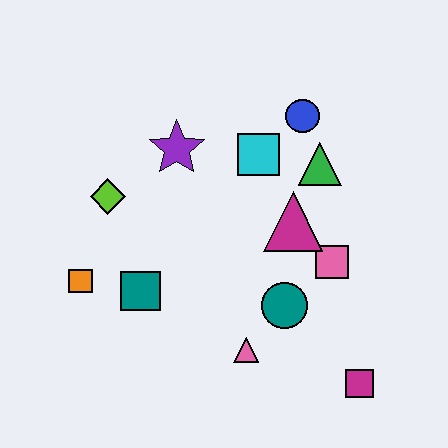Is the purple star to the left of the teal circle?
Yes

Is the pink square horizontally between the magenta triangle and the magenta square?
Yes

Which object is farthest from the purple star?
The magenta square is farthest from the purple star.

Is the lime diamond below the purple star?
Yes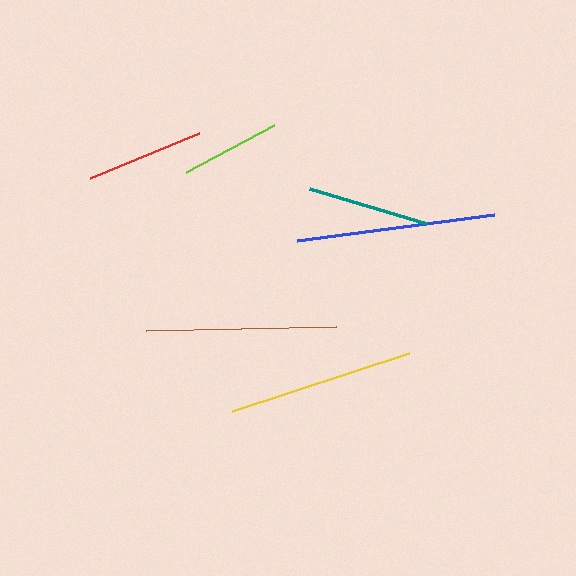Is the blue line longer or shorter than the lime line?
The blue line is longer than the lime line.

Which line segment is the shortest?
The lime line is the shortest at approximately 99 pixels.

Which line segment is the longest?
The blue line is the longest at approximately 199 pixels.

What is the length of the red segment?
The red segment is approximately 118 pixels long.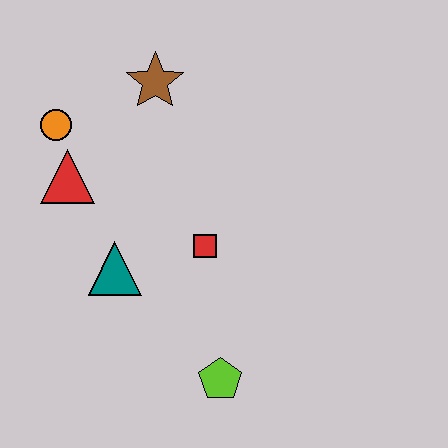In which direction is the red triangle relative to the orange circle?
The red triangle is below the orange circle.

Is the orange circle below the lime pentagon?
No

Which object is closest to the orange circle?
The red triangle is closest to the orange circle.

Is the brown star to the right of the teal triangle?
Yes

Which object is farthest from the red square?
The orange circle is farthest from the red square.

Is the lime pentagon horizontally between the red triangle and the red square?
No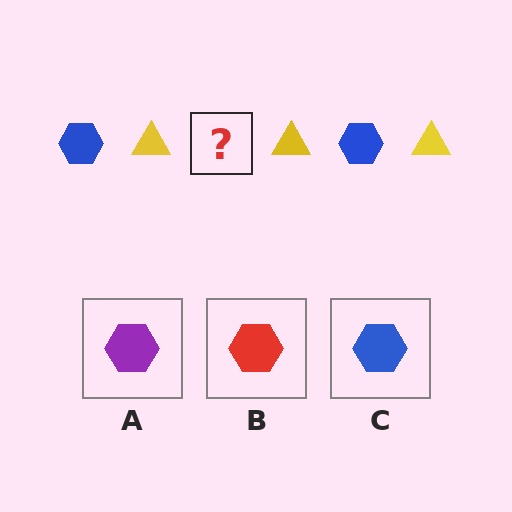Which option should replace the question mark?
Option C.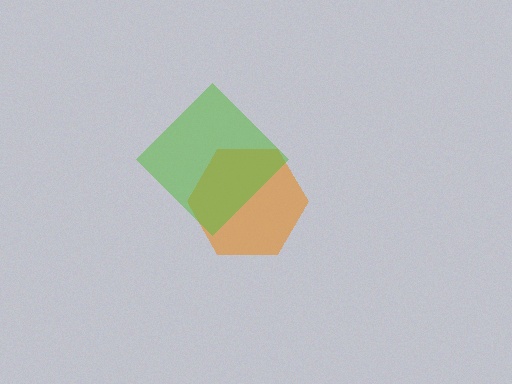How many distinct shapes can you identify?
There are 2 distinct shapes: an orange hexagon, a lime diamond.